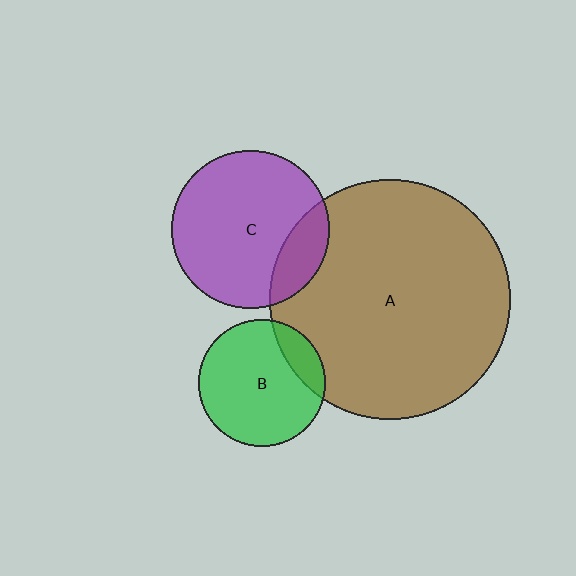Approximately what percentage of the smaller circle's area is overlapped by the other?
Approximately 20%.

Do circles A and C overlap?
Yes.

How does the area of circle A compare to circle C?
Approximately 2.3 times.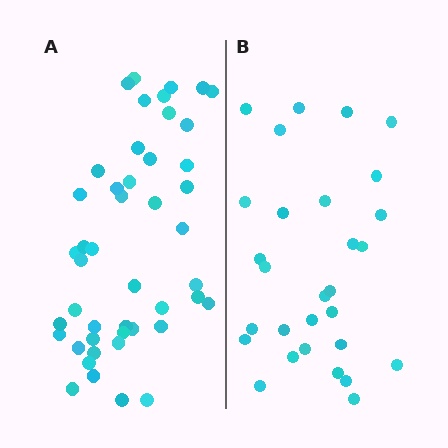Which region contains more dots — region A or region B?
Region A (the left region) has more dots.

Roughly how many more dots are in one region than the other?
Region A has approximately 15 more dots than region B.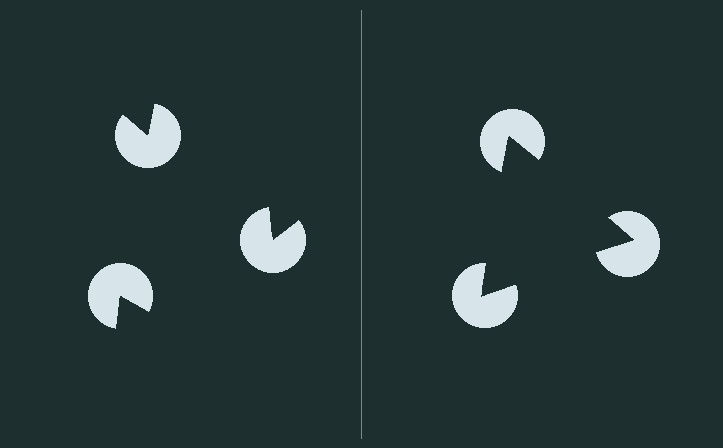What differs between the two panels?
The pac-man discs are positioned identically on both sides; only the wedge orientations differ. On the right they align to a triangle; on the left they are misaligned.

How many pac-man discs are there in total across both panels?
6 — 3 on each side.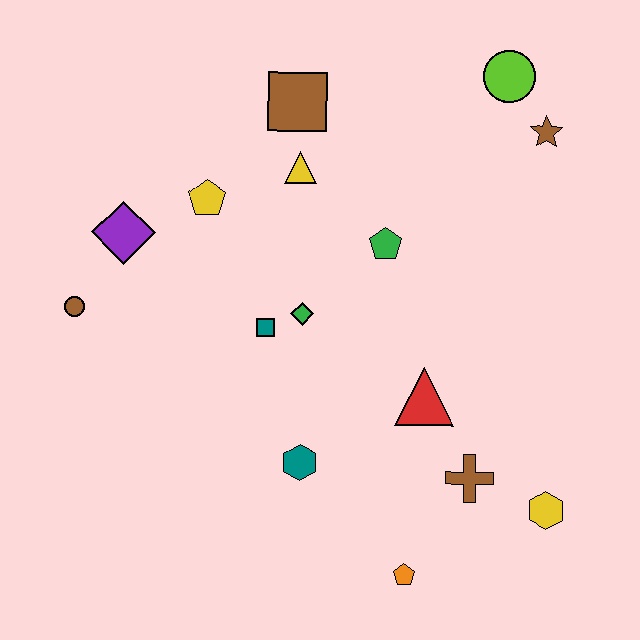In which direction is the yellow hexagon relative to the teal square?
The yellow hexagon is to the right of the teal square.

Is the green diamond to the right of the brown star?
No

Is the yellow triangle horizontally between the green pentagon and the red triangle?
No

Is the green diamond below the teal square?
No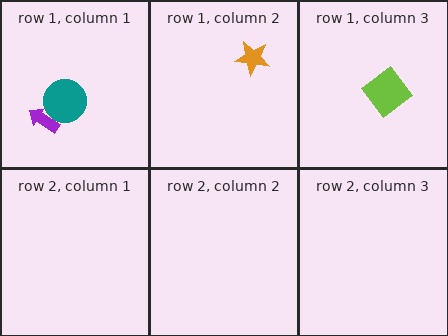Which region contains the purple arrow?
The row 1, column 1 region.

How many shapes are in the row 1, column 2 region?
1.